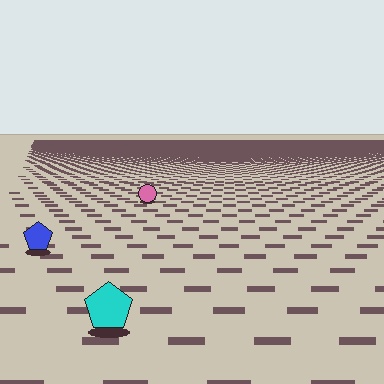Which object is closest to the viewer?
The cyan pentagon is closest. The texture marks near it are larger and more spread out.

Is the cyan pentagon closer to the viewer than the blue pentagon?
Yes. The cyan pentagon is closer — you can tell from the texture gradient: the ground texture is coarser near it.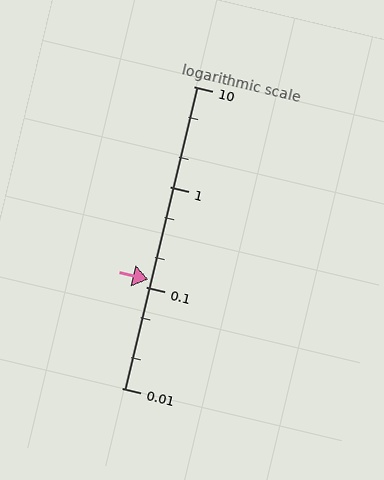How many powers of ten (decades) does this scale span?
The scale spans 3 decades, from 0.01 to 10.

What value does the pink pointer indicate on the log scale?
The pointer indicates approximately 0.12.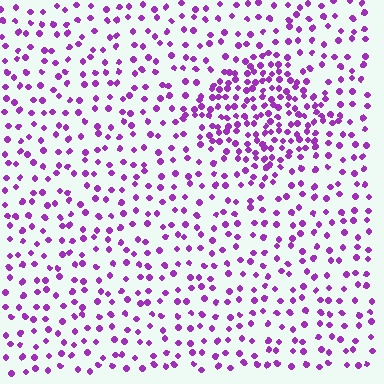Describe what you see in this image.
The image contains small purple elements arranged at two different densities. A diamond-shaped region is visible where the elements are more densely packed than the surrounding area.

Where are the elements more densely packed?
The elements are more densely packed inside the diamond boundary.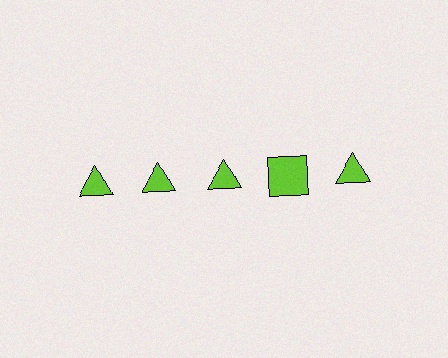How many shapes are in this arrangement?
There are 5 shapes arranged in a grid pattern.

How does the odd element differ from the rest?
It has a different shape: square instead of triangle.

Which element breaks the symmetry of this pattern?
The lime square in the top row, second from right column breaks the symmetry. All other shapes are lime triangles.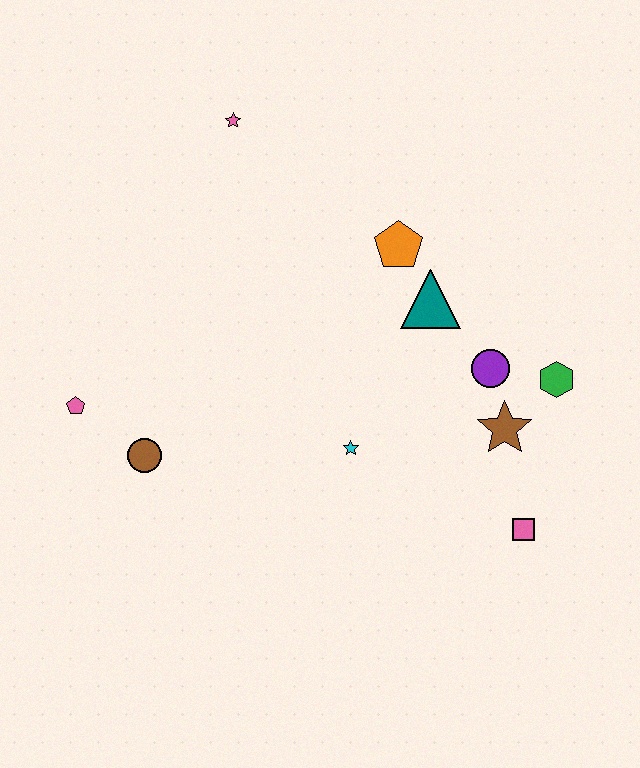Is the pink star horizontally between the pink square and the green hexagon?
No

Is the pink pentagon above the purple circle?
No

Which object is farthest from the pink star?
The pink square is farthest from the pink star.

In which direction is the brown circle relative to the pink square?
The brown circle is to the left of the pink square.